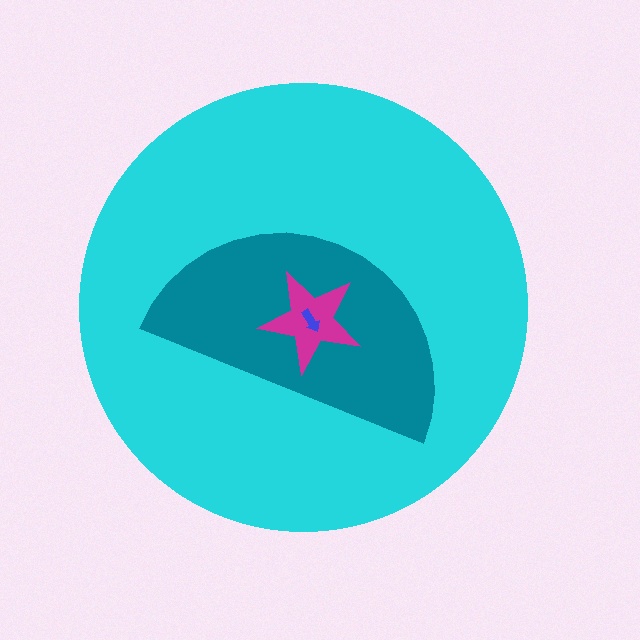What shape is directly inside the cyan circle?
The teal semicircle.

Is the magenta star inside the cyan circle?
Yes.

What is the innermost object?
The blue arrow.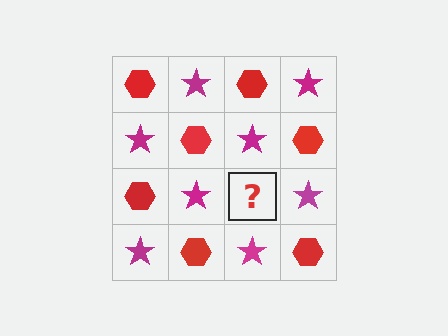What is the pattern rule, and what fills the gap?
The rule is that it alternates red hexagon and magenta star in a checkerboard pattern. The gap should be filled with a red hexagon.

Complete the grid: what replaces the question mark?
The question mark should be replaced with a red hexagon.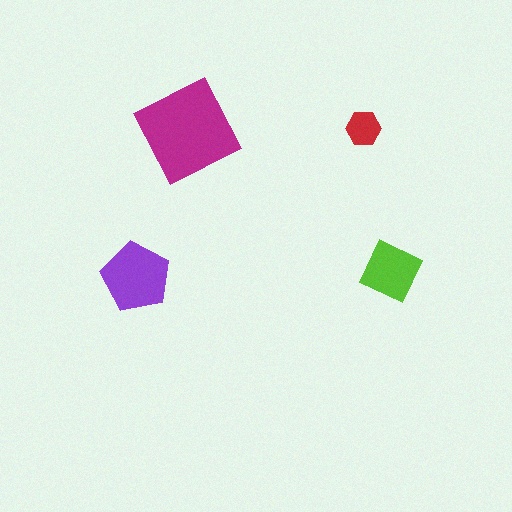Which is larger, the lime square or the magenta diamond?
The magenta diamond.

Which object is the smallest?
The red hexagon.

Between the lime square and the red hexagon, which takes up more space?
The lime square.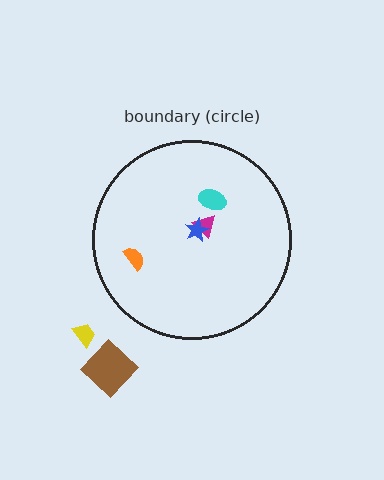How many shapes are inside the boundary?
4 inside, 2 outside.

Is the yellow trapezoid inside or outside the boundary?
Outside.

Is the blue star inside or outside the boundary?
Inside.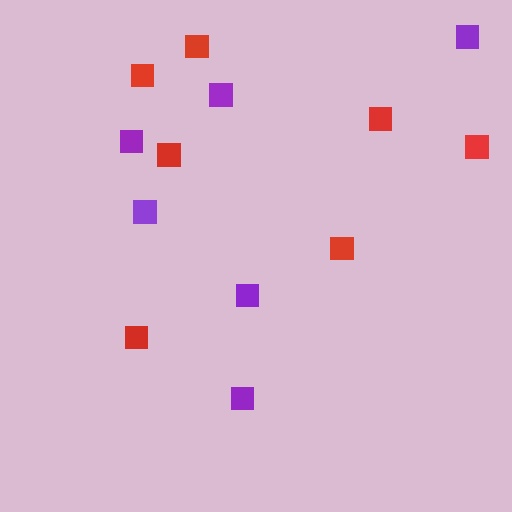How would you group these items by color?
There are 2 groups: one group of purple squares (6) and one group of red squares (7).